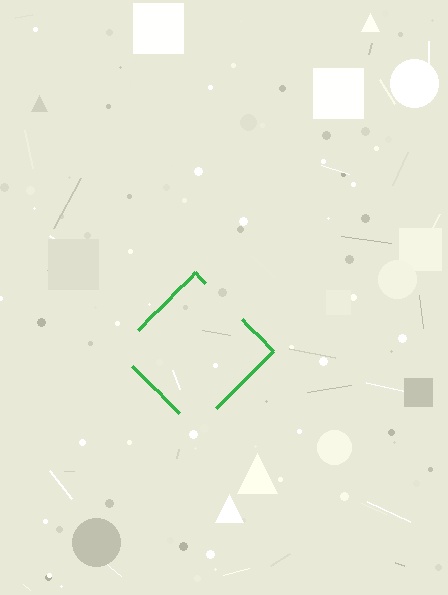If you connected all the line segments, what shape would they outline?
They would outline a diamond.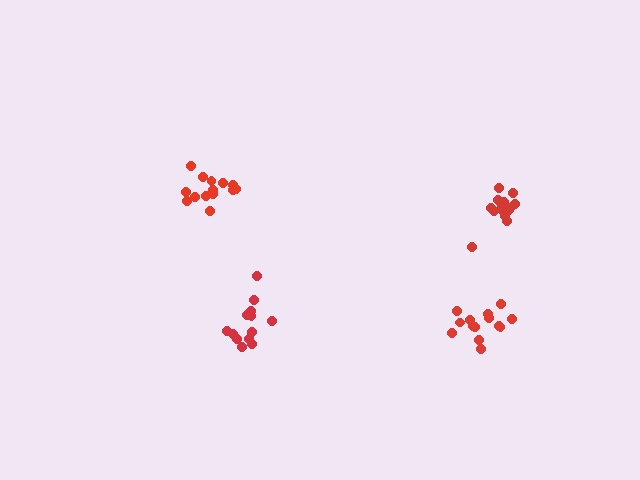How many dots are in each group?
Group 1: 14 dots, Group 2: 14 dots, Group 3: 15 dots, Group 4: 14 dots (57 total).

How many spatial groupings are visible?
There are 4 spatial groupings.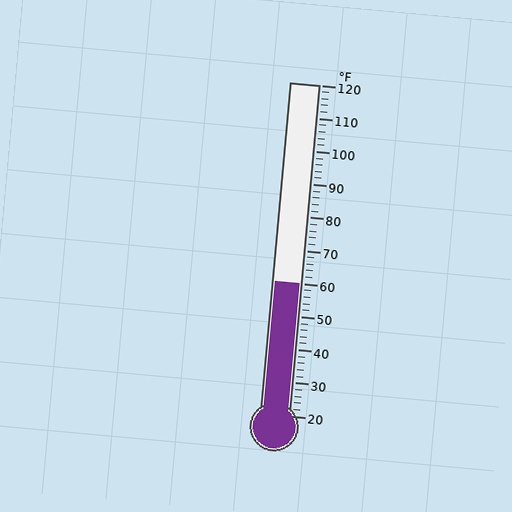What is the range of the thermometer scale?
The thermometer scale ranges from 20°F to 120°F.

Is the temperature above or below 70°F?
The temperature is below 70°F.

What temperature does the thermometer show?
The thermometer shows approximately 60°F.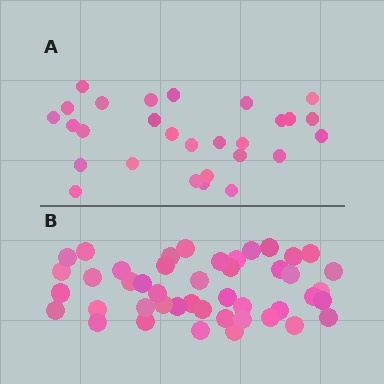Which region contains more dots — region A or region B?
Region B (the bottom region) has more dots.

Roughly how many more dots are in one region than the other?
Region B has approximately 15 more dots than region A.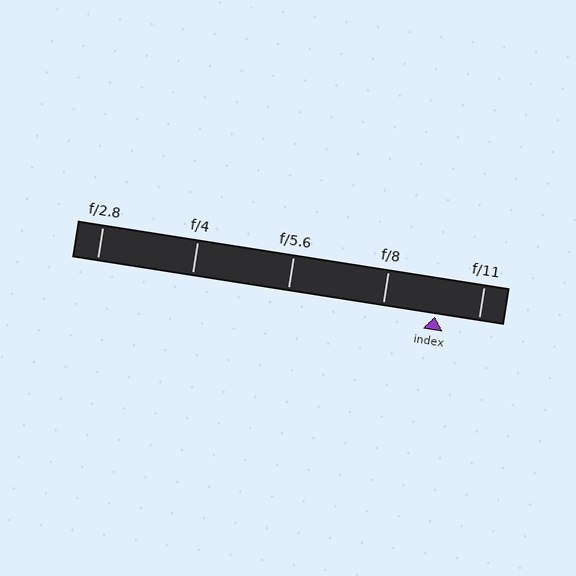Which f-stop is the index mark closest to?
The index mark is closest to f/11.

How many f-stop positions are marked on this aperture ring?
There are 5 f-stop positions marked.